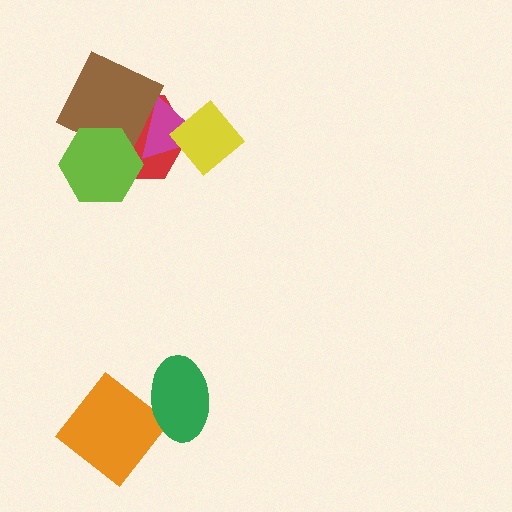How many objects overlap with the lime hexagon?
2 objects overlap with the lime hexagon.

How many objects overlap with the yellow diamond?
2 objects overlap with the yellow diamond.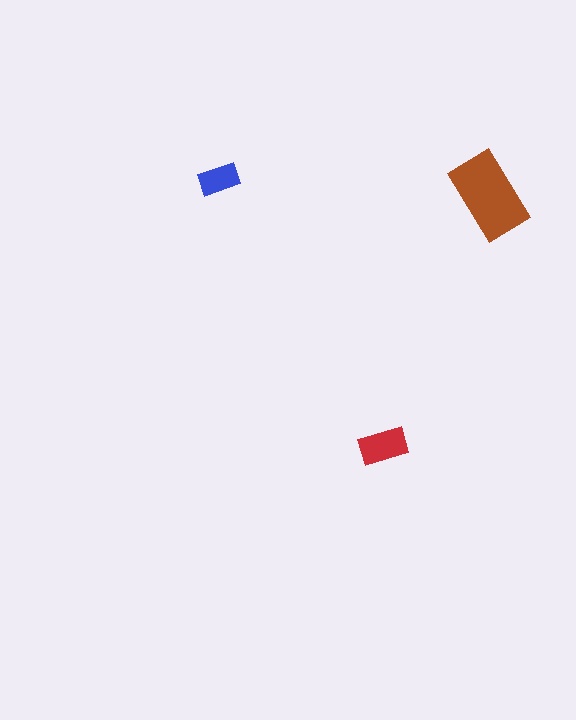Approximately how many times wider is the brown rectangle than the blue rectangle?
About 2 times wider.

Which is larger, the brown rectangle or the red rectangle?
The brown one.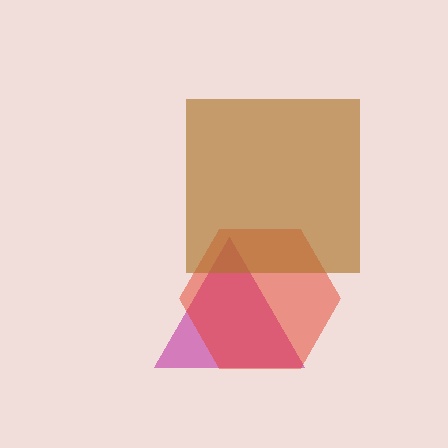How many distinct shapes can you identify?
There are 3 distinct shapes: a magenta triangle, a red hexagon, a brown square.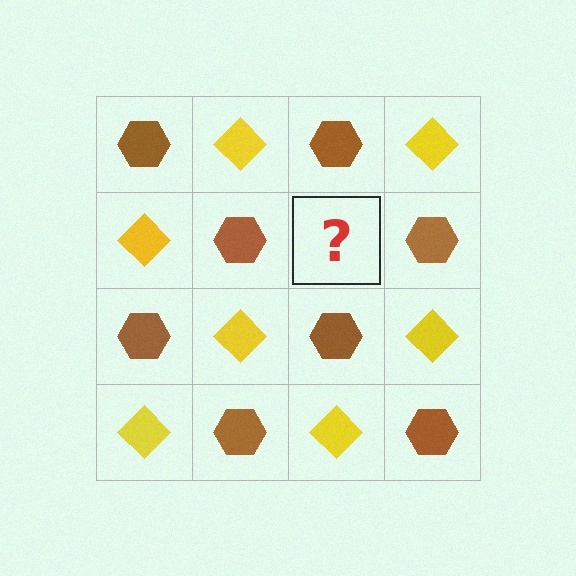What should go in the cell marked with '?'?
The missing cell should contain a yellow diamond.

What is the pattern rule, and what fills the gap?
The rule is that it alternates brown hexagon and yellow diamond in a checkerboard pattern. The gap should be filled with a yellow diamond.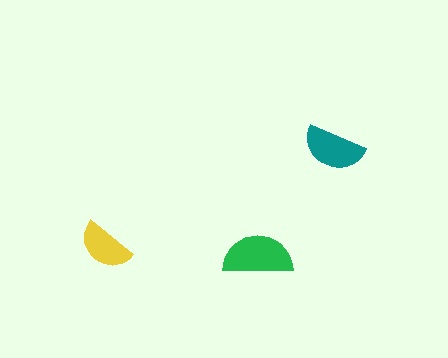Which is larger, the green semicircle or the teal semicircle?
The green one.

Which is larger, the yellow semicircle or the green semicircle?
The green one.